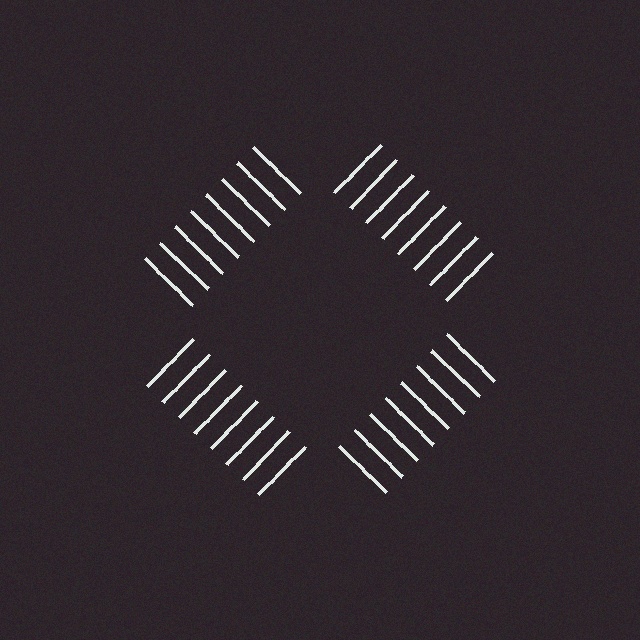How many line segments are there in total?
32 — 8 along each of the 4 edges.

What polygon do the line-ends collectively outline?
An illusory square — the line segments terminate on its edges but no continuous stroke is drawn.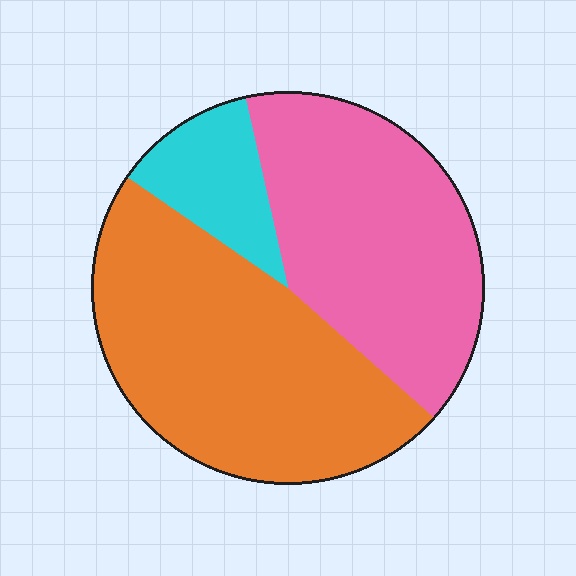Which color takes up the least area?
Cyan, at roughly 10%.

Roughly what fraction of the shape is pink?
Pink takes up between a third and a half of the shape.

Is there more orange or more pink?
Orange.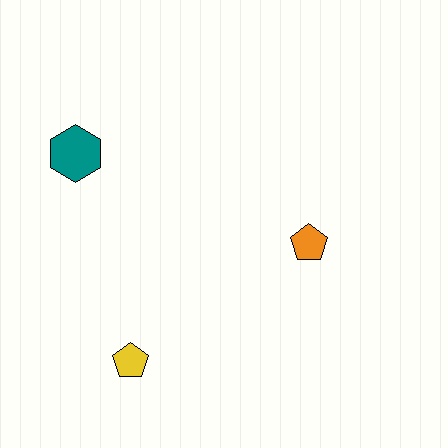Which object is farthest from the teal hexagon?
The orange pentagon is farthest from the teal hexagon.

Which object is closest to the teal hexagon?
The yellow pentagon is closest to the teal hexagon.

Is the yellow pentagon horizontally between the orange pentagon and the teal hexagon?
Yes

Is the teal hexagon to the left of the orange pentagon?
Yes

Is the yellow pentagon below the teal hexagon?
Yes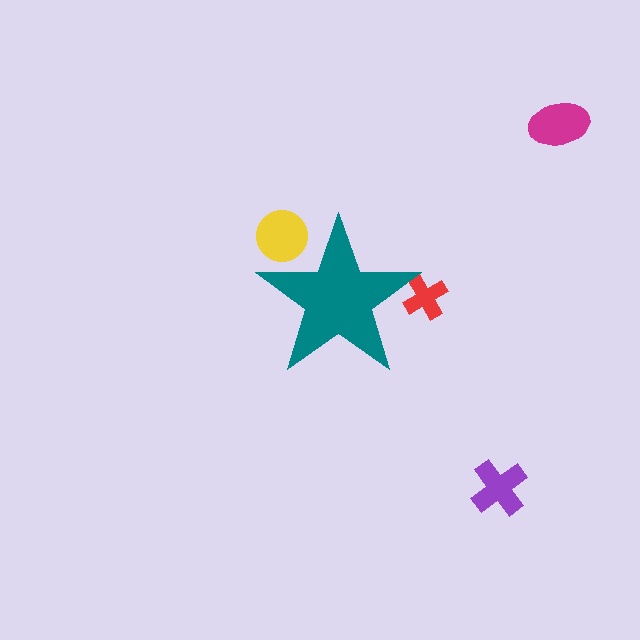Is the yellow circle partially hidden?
Yes, the yellow circle is partially hidden behind the teal star.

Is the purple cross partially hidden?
No, the purple cross is fully visible.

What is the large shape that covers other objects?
A teal star.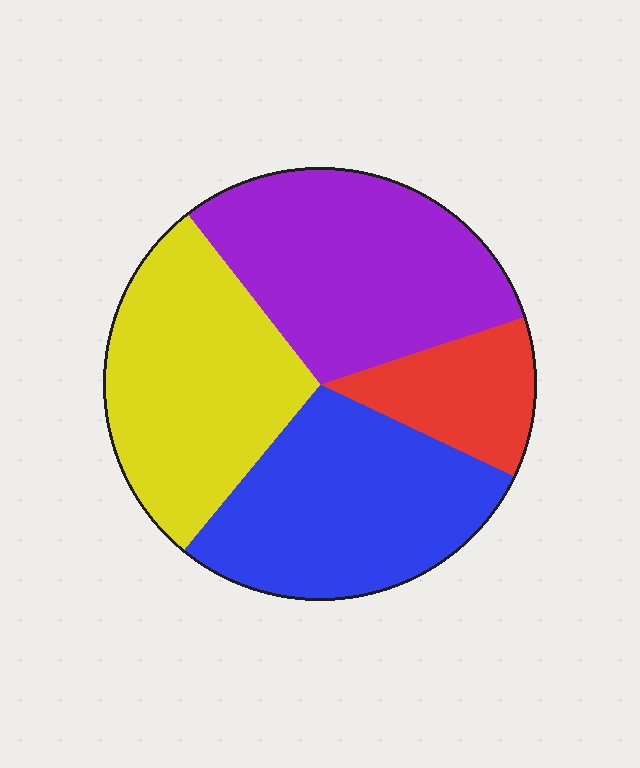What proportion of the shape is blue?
Blue takes up between a sixth and a third of the shape.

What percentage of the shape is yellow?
Yellow covers roughly 30% of the shape.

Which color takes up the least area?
Red, at roughly 10%.